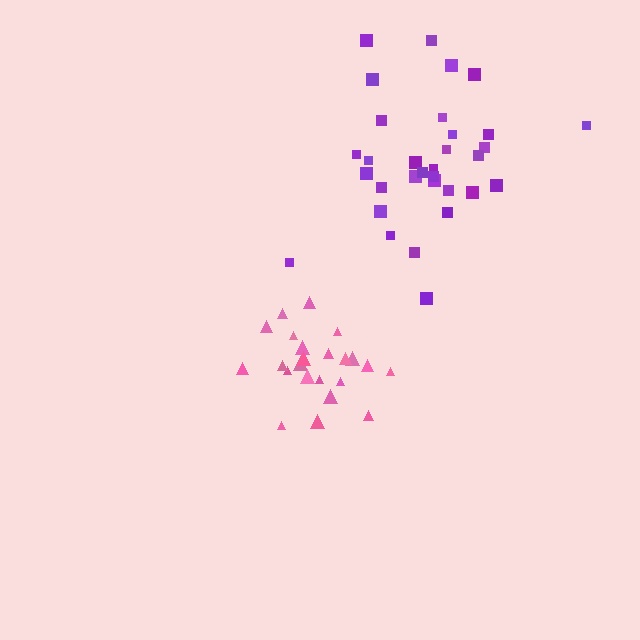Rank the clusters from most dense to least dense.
pink, purple.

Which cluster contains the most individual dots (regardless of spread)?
Purple (32).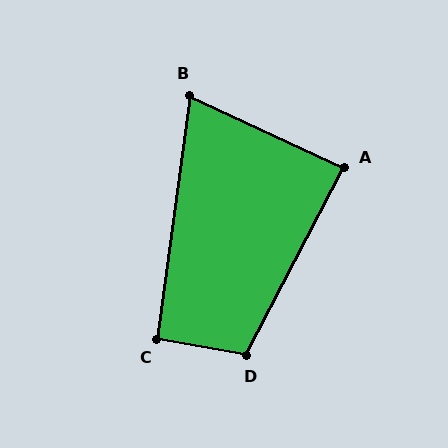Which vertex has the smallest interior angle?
B, at approximately 73 degrees.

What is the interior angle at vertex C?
Approximately 93 degrees (approximately right).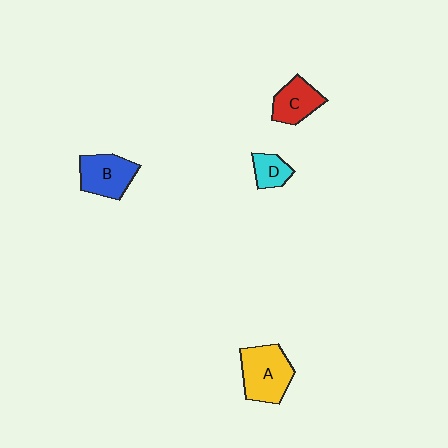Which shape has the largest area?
Shape A (yellow).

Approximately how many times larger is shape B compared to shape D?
Approximately 1.9 times.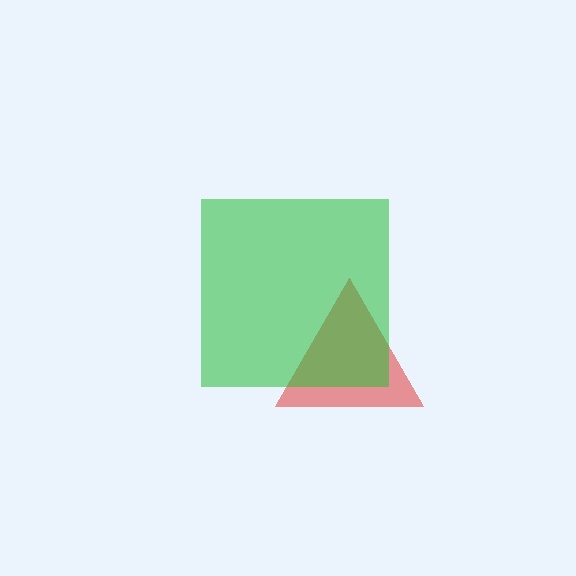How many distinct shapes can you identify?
There are 2 distinct shapes: a red triangle, a green square.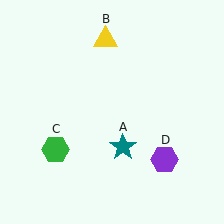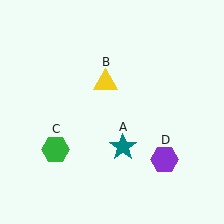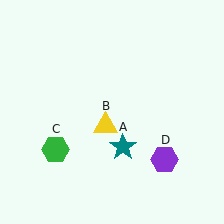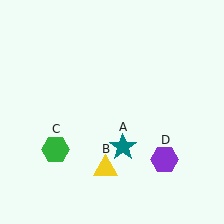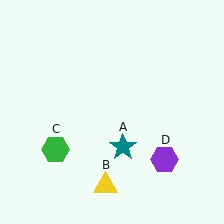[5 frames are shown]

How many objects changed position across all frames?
1 object changed position: yellow triangle (object B).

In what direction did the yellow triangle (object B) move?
The yellow triangle (object B) moved down.